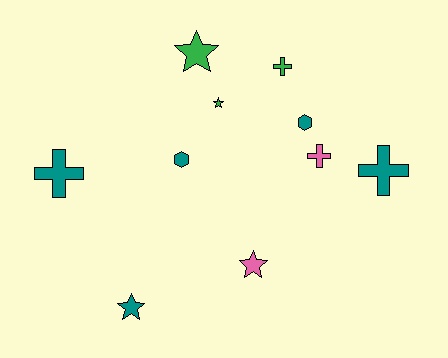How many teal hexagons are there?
There are 2 teal hexagons.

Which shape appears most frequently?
Cross, with 4 objects.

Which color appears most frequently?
Teal, with 5 objects.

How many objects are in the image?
There are 10 objects.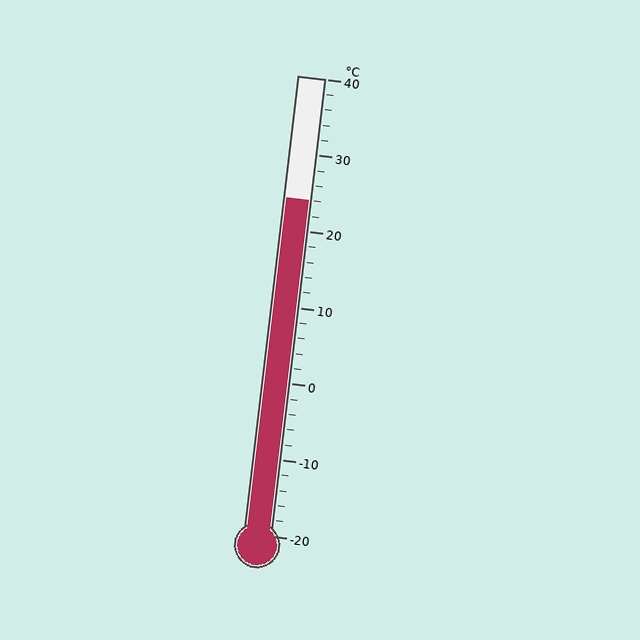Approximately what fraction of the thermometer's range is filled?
The thermometer is filled to approximately 75% of its range.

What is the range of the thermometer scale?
The thermometer scale ranges from -20°C to 40°C.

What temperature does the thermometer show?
The thermometer shows approximately 24°C.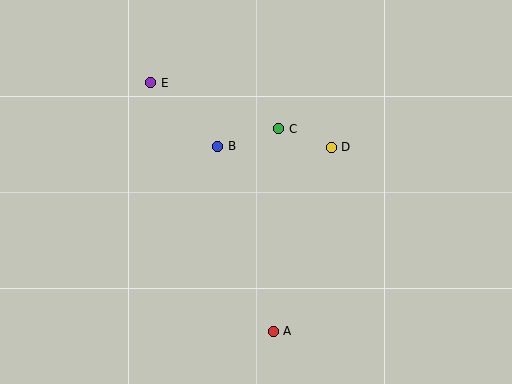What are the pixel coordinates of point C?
Point C is at (279, 129).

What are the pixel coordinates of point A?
Point A is at (273, 331).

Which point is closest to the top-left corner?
Point E is closest to the top-left corner.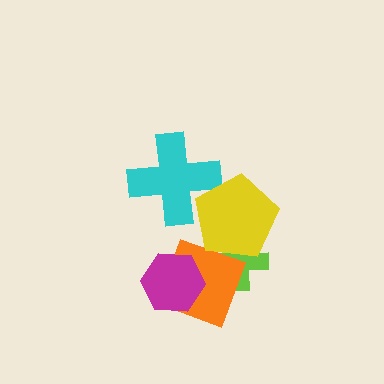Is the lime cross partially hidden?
Yes, it is partially covered by another shape.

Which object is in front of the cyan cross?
The yellow pentagon is in front of the cyan cross.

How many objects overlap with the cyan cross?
1 object overlaps with the cyan cross.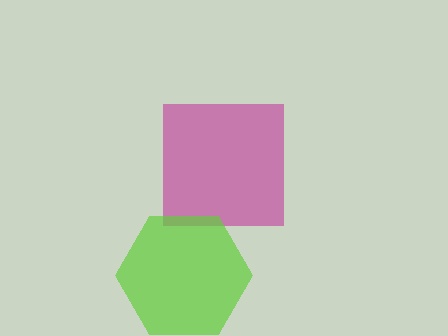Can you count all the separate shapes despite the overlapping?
Yes, there are 2 separate shapes.